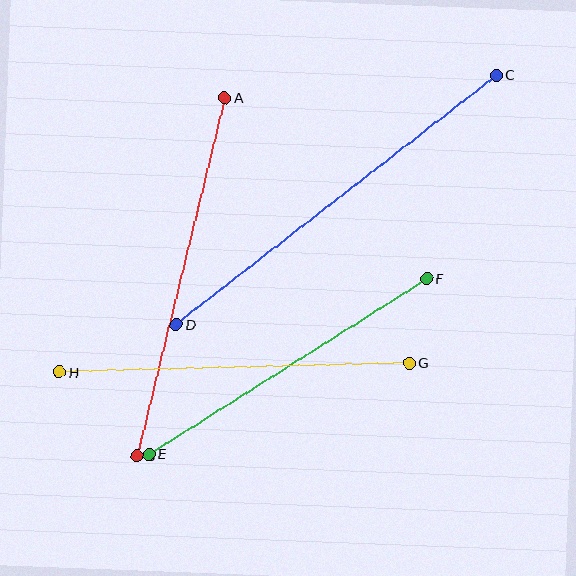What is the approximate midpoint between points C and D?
The midpoint is at approximately (336, 200) pixels.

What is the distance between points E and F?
The distance is approximately 329 pixels.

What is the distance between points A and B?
The distance is approximately 368 pixels.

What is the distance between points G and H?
The distance is approximately 350 pixels.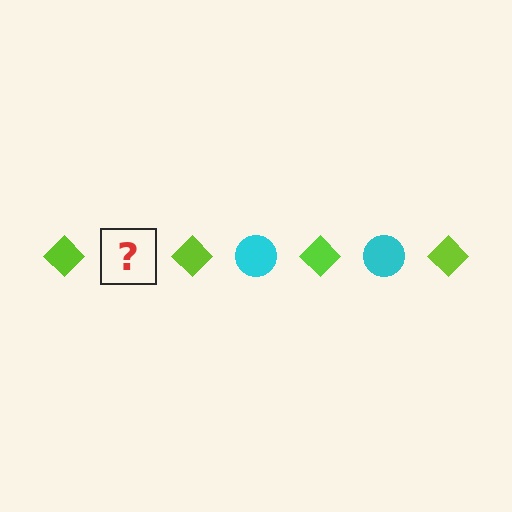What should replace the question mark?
The question mark should be replaced with a cyan circle.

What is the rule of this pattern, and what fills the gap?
The rule is that the pattern alternates between lime diamond and cyan circle. The gap should be filled with a cyan circle.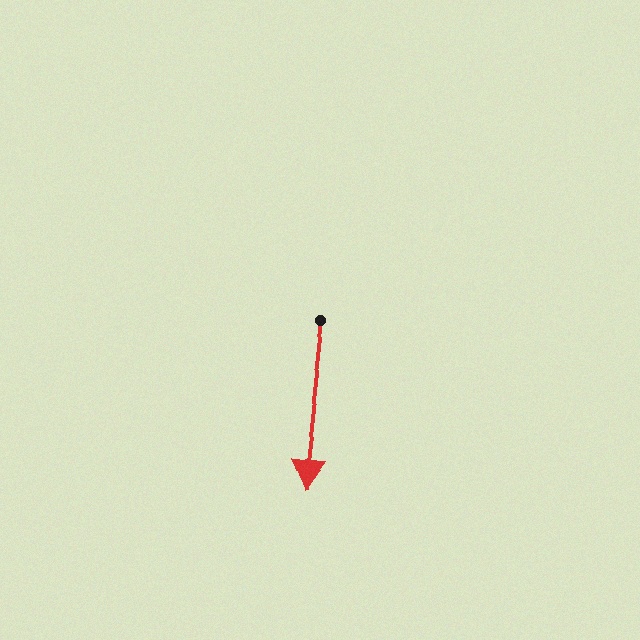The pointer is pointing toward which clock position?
Roughly 6 o'clock.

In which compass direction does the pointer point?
South.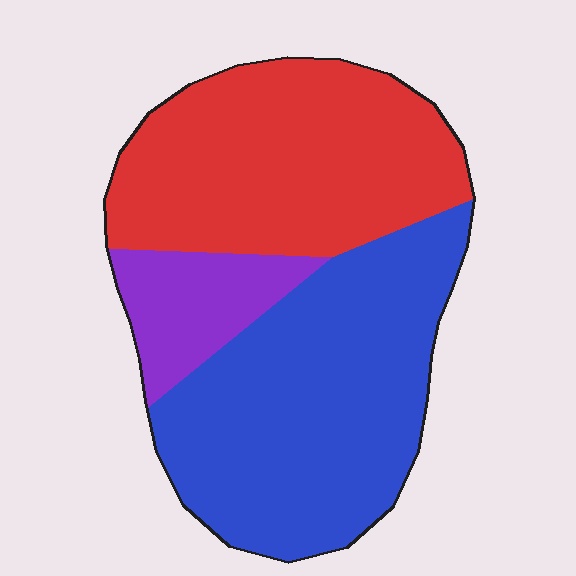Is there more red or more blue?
Blue.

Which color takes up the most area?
Blue, at roughly 45%.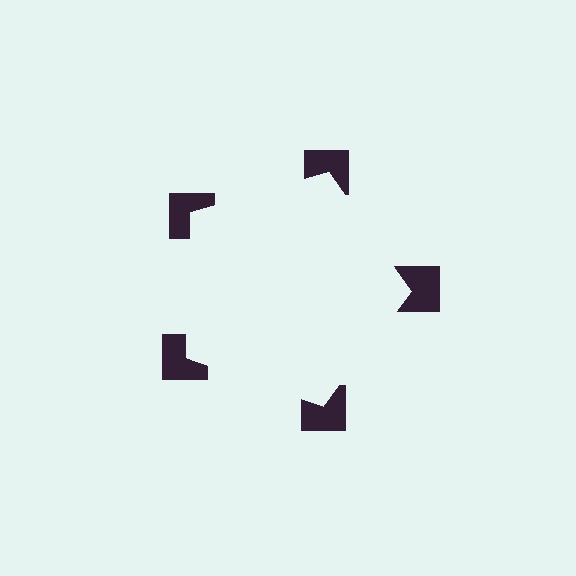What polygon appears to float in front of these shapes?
An illusory pentagon — its edges are inferred from the aligned wedge cuts in the notched squares, not physically drawn.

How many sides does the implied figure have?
5 sides.